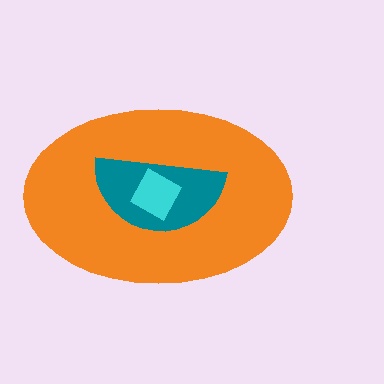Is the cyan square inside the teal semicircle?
Yes.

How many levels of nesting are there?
3.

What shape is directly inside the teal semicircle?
The cyan square.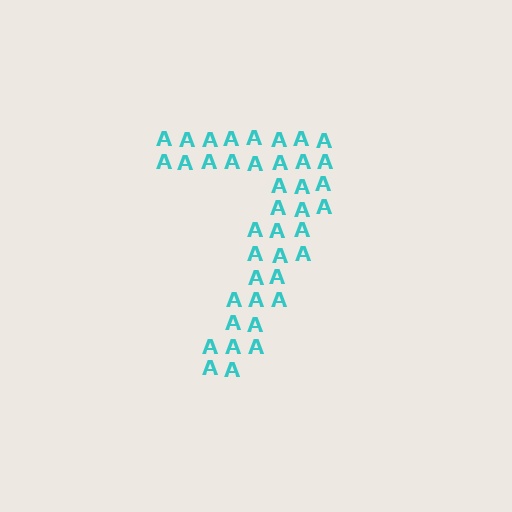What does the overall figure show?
The overall figure shows the digit 7.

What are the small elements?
The small elements are letter A's.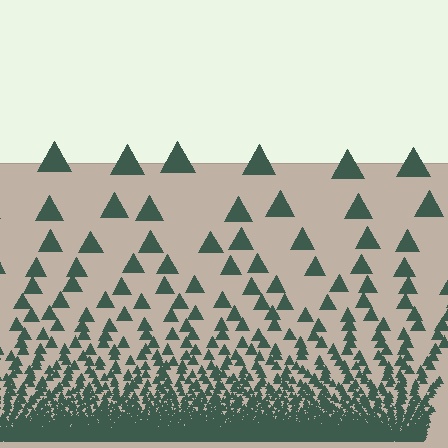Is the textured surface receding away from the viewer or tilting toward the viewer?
The surface appears to tilt toward the viewer. Texture elements get larger and sparser toward the top.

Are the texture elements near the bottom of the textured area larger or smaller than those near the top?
Smaller. The gradient is inverted — elements near the bottom are smaller and denser.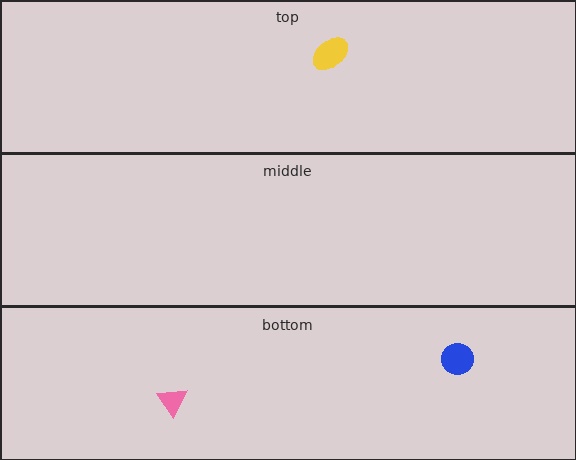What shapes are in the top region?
The yellow ellipse.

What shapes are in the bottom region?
The blue circle, the pink triangle.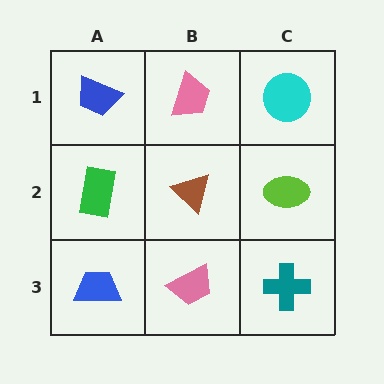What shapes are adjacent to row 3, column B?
A brown triangle (row 2, column B), a blue trapezoid (row 3, column A), a teal cross (row 3, column C).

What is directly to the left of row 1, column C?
A pink trapezoid.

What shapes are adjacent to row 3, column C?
A lime ellipse (row 2, column C), a pink trapezoid (row 3, column B).